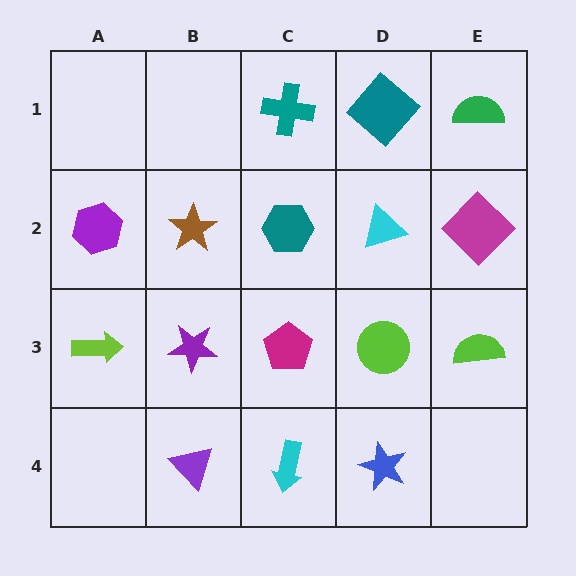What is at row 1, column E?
A green semicircle.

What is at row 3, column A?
A lime arrow.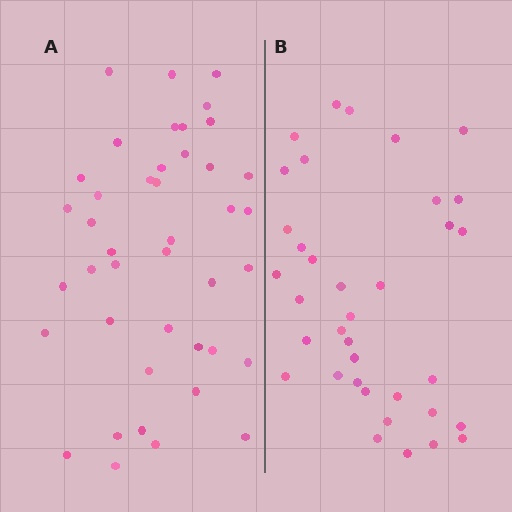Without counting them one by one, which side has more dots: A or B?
Region A (the left region) has more dots.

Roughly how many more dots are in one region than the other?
Region A has about 6 more dots than region B.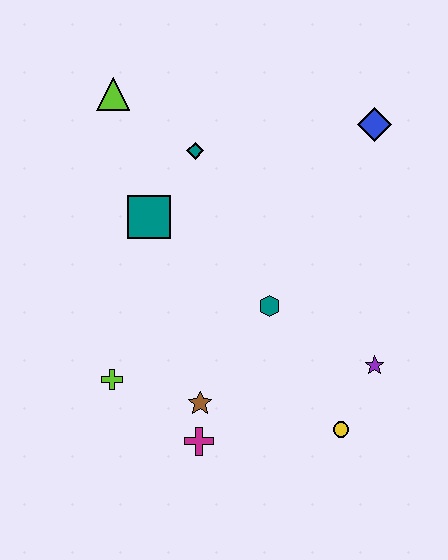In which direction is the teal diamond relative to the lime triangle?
The teal diamond is to the right of the lime triangle.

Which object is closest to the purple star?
The yellow circle is closest to the purple star.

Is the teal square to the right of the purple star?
No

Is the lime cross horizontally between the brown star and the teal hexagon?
No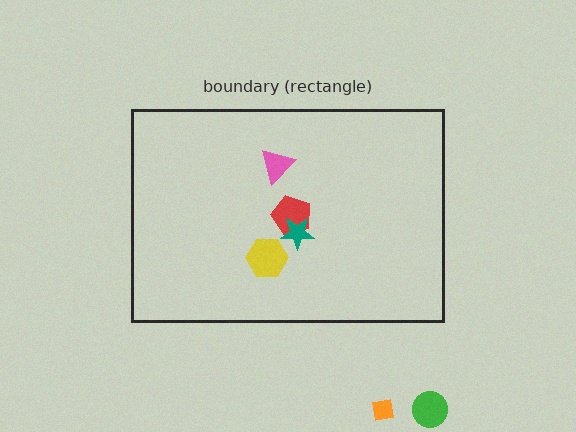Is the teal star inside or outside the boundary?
Inside.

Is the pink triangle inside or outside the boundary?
Inside.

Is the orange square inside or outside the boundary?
Outside.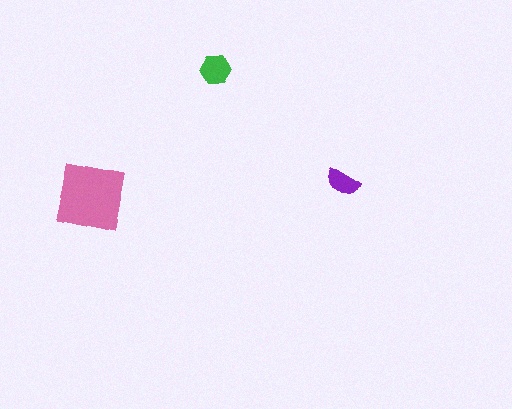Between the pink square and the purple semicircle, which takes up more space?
The pink square.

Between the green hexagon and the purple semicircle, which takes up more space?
The green hexagon.